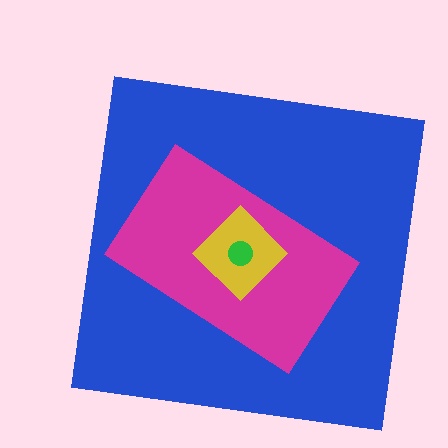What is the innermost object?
The green circle.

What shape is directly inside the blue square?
The magenta rectangle.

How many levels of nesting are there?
4.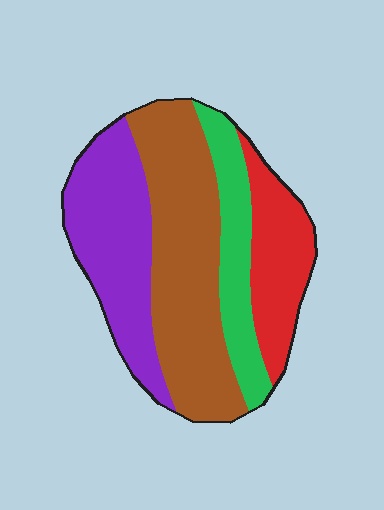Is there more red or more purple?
Purple.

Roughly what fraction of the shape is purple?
Purple covers 28% of the shape.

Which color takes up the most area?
Brown, at roughly 40%.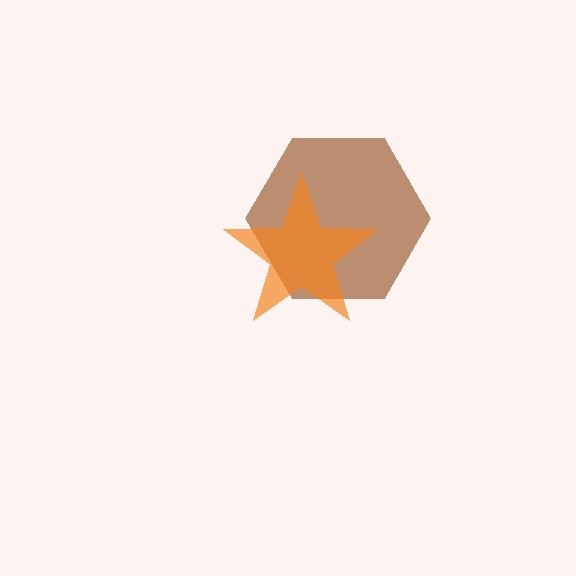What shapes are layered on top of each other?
The layered shapes are: a brown hexagon, an orange star.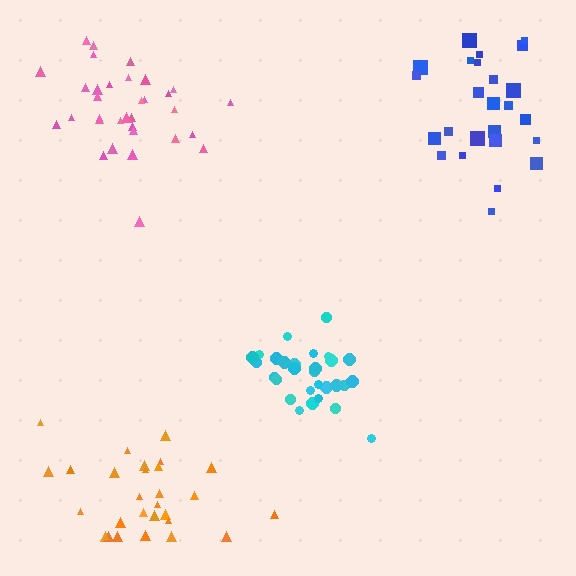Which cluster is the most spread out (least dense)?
Orange.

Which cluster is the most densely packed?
Cyan.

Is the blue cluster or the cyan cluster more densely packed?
Cyan.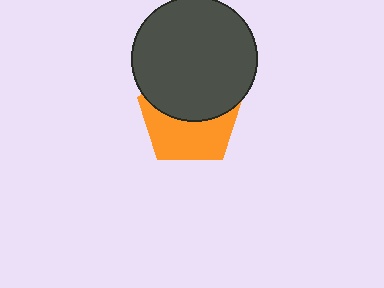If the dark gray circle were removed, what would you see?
You would see the complete orange pentagon.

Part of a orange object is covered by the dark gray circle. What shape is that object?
It is a pentagon.